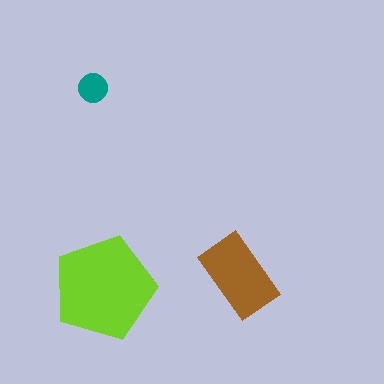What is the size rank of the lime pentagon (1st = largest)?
1st.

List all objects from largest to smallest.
The lime pentagon, the brown rectangle, the teal circle.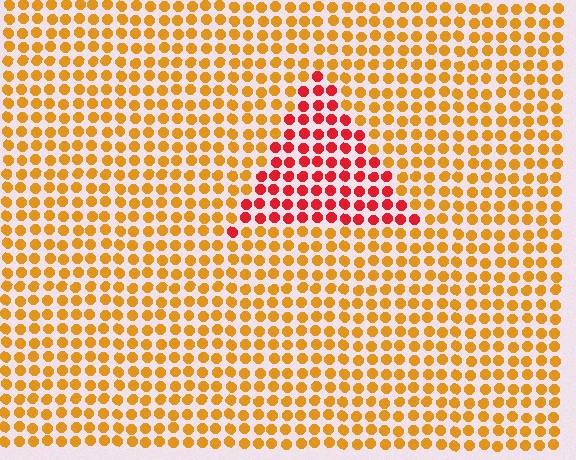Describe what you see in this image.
The image is filled with small orange elements in a uniform arrangement. A triangle-shaped region is visible where the elements are tinted to a slightly different hue, forming a subtle color boundary.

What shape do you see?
I see a triangle.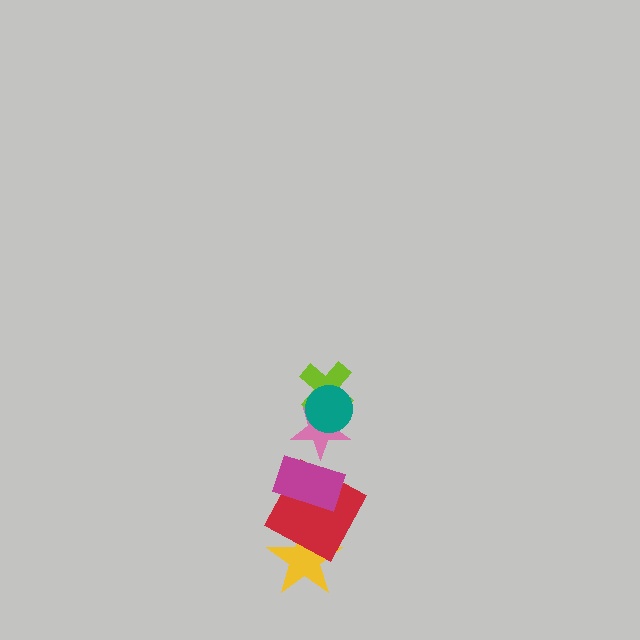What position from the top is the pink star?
The pink star is 3rd from the top.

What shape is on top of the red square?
The magenta rectangle is on top of the red square.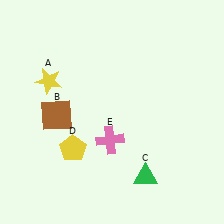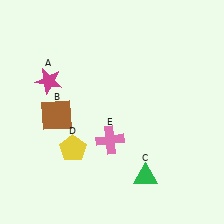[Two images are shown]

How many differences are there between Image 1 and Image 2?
There is 1 difference between the two images.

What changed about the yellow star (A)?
In Image 1, A is yellow. In Image 2, it changed to magenta.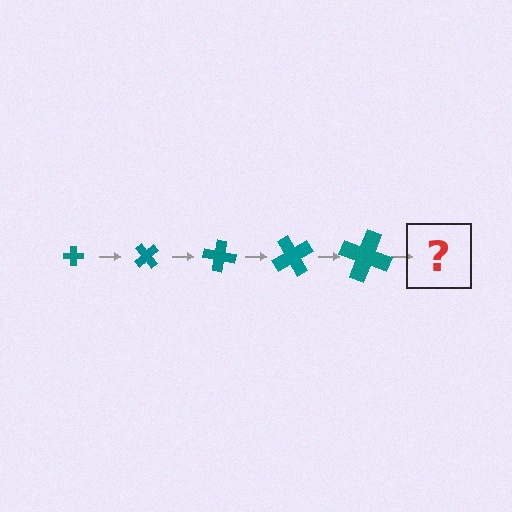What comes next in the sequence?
The next element should be a cross, larger than the previous one and rotated 250 degrees from the start.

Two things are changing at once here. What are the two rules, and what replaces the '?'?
The two rules are that the cross grows larger each step and it rotates 50 degrees each step. The '?' should be a cross, larger than the previous one and rotated 250 degrees from the start.